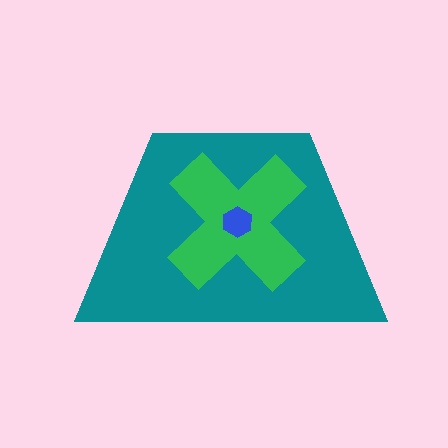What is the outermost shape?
The teal trapezoid.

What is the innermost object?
The blue hexagon.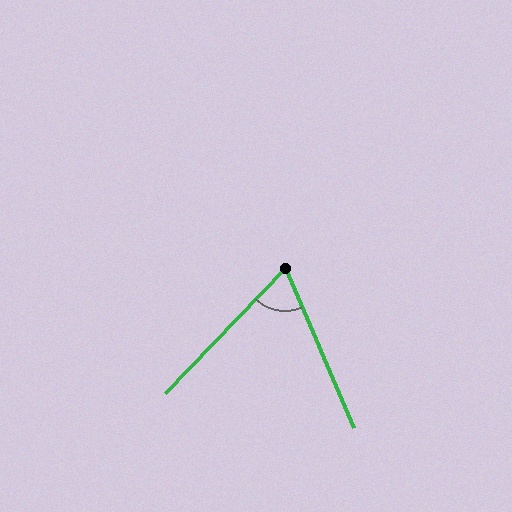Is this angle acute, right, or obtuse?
It is acute.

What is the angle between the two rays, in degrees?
Approximately 67 degrees.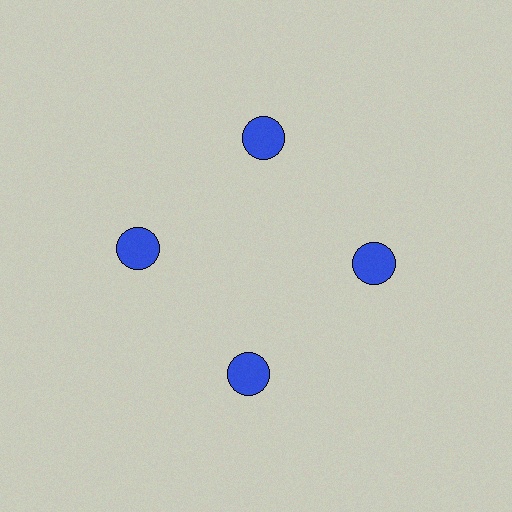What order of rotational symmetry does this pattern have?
This pattern has 4-fold rotational symmetry.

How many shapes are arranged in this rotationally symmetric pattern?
There are 4 shapes, arranged in 4 groups of 1.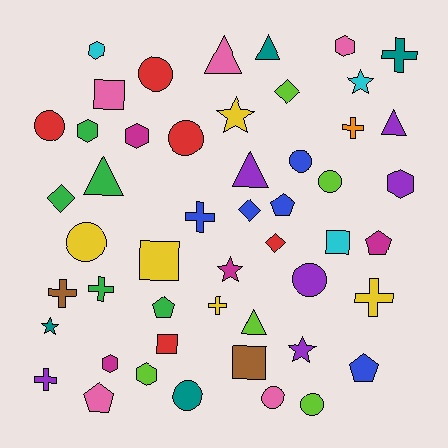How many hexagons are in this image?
There are 7 hexagons.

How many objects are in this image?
There are 50 objects.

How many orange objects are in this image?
There is 1 orange object.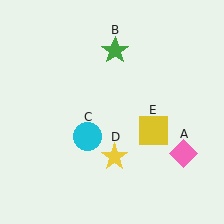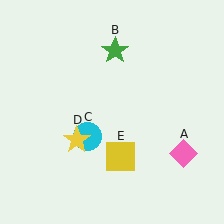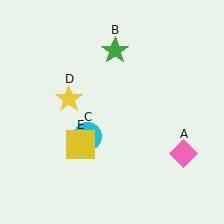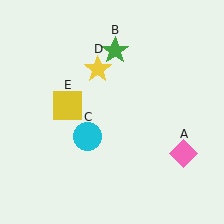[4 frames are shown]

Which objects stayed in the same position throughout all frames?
Pink diamond (object A) and green star (object B) and cyan circle (object C) remained stationary.